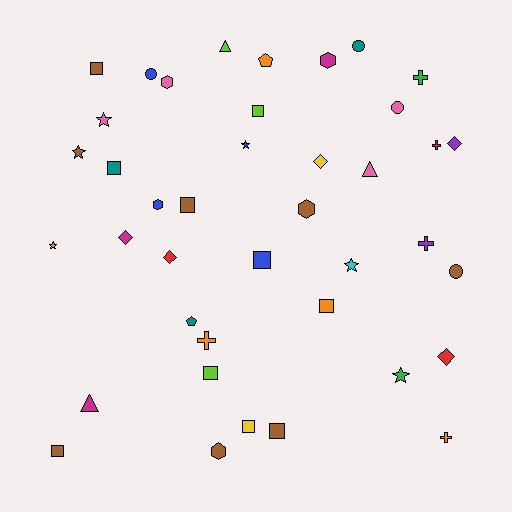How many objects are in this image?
There are 40 objects.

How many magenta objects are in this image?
There are 3 magenta objects.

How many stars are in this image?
There are 6 stars.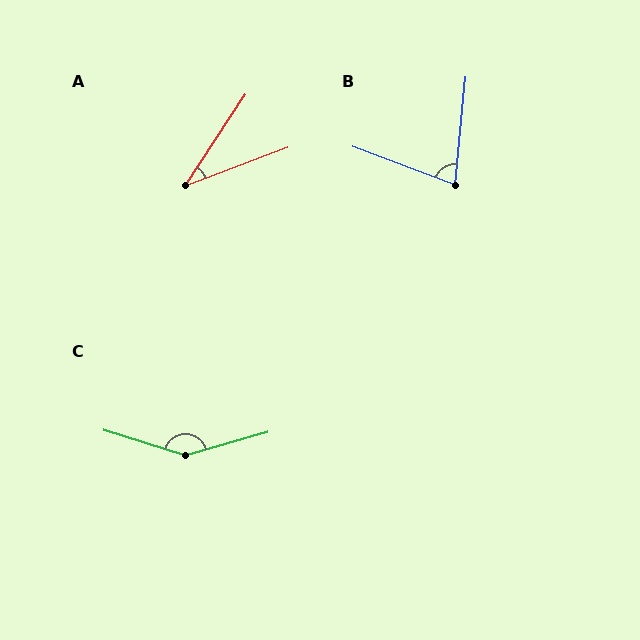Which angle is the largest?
C, at approximately 147 degrees.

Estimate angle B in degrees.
Approximately 75 degrees.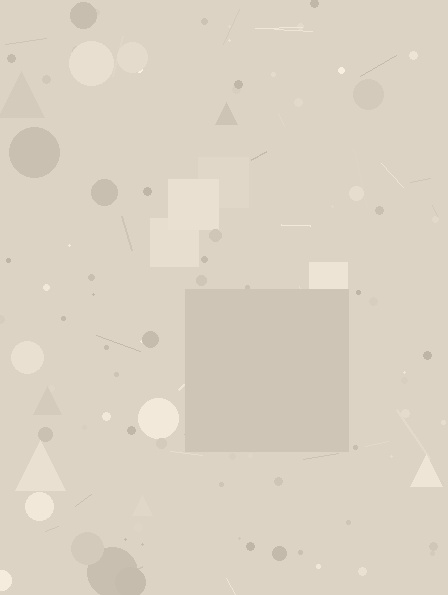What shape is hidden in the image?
A square is hidden in the image.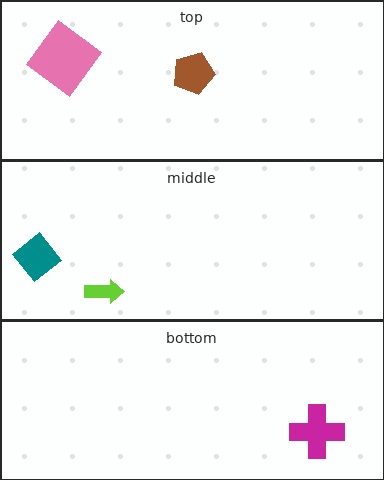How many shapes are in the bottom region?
1.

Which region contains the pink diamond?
The top region.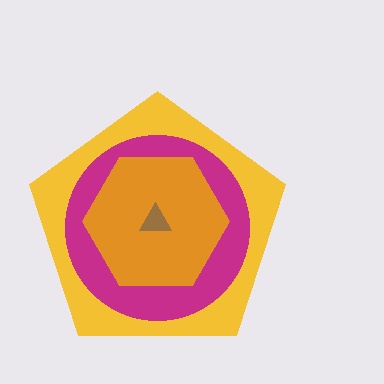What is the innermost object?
The brown triangle.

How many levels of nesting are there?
4.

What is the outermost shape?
The yellow pentagon.